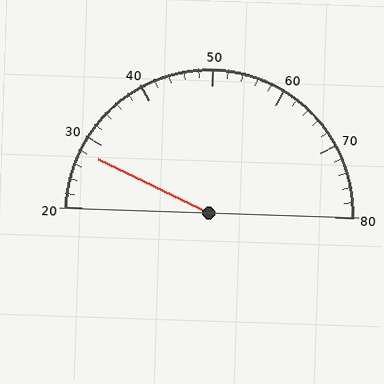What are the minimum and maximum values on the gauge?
The gauge ranges from 20 to 80.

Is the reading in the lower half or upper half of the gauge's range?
The reading is in the lower half of the range (20 to 80).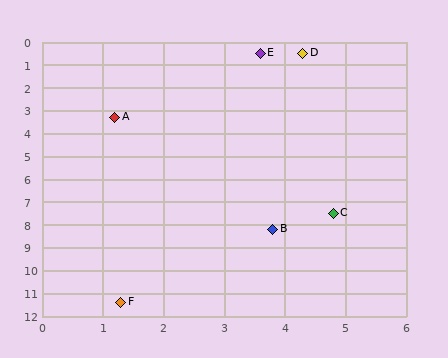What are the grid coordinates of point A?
Point A is at approximately (1.2, 3.3).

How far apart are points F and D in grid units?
Points F and D are about 11.3 grid units apart.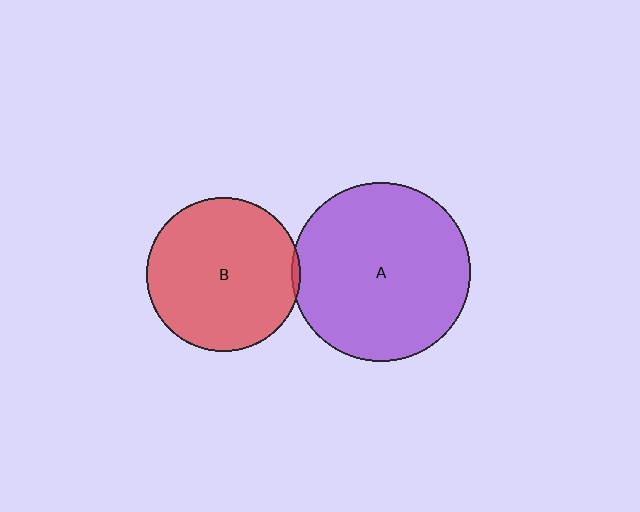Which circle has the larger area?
Circle A (purple).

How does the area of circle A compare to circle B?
Approximately 1.3 times.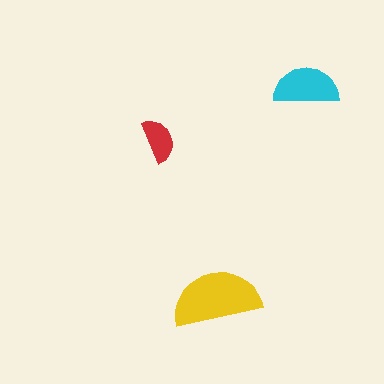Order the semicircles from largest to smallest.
the yellow one, the cyan one, the red one.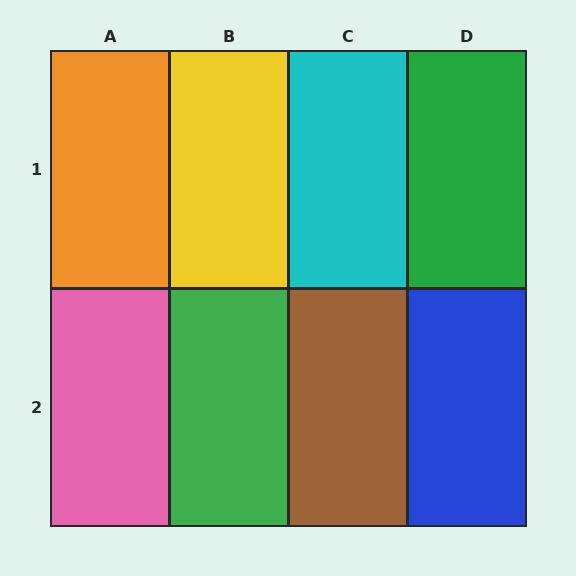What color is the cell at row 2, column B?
Green.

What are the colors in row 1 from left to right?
Orange, yellow, cyan, green.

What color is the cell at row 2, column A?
Pink.